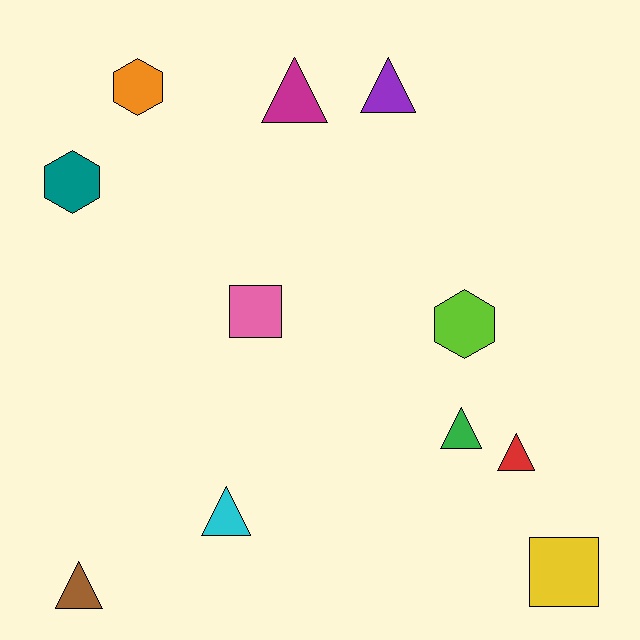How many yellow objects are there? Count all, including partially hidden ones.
There is 1 yellow object.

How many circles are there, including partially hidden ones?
There are no circles.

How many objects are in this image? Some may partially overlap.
There are 11 objects.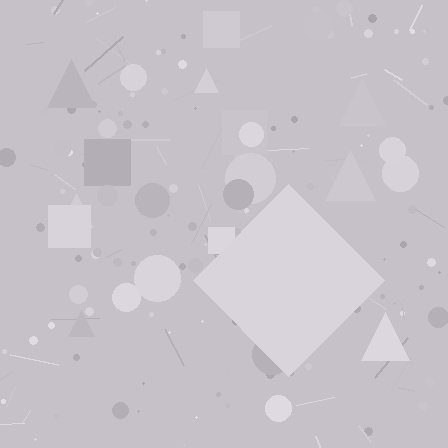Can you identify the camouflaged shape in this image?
The camouflaged shape is a diamond.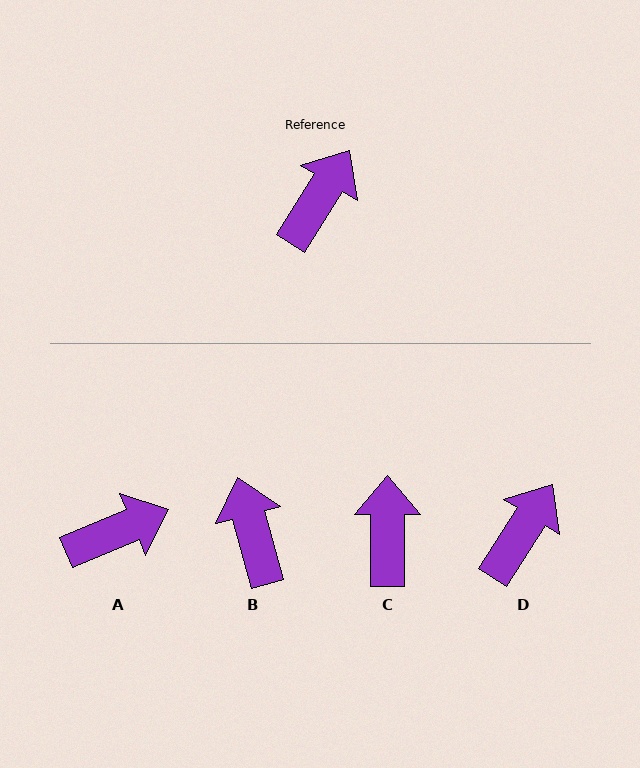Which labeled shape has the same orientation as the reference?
D.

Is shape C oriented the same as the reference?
No, it is off by about 32 degrees.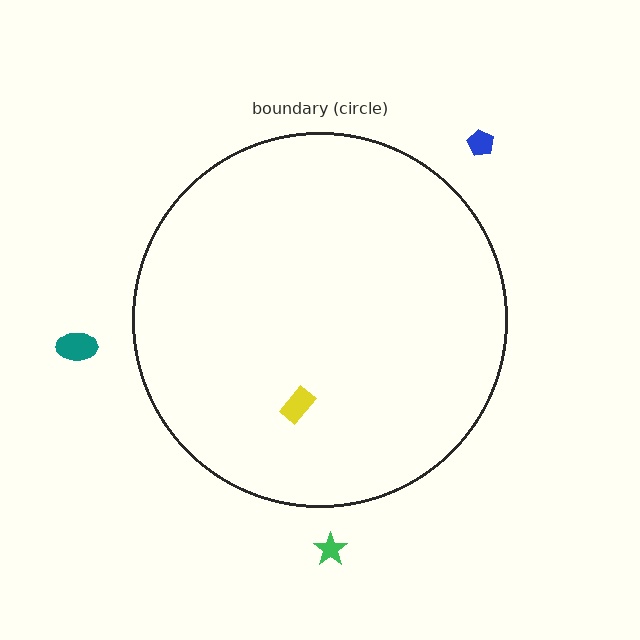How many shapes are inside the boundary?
1 inside, 3 outside.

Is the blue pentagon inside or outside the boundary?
Outside.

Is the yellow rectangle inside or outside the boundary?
Inside.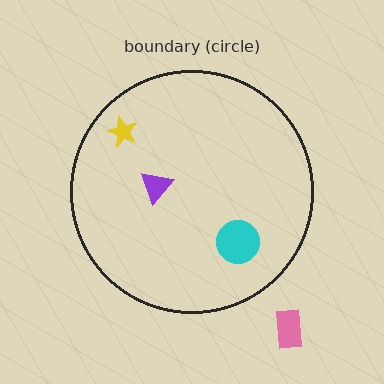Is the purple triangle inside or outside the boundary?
Inside.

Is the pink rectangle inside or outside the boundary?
Outside.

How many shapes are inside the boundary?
3 inside, 1 outside.